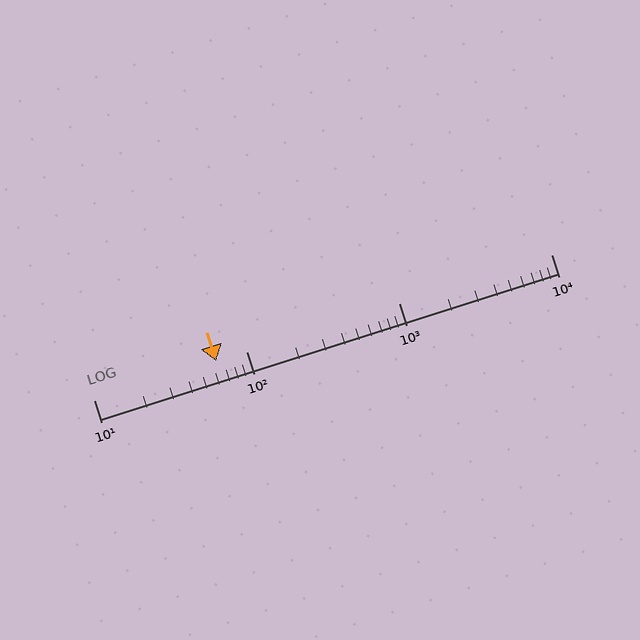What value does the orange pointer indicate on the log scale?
The pointer indicates approximately 64.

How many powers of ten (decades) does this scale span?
The scale spans 3 decades, from 10 to 10000.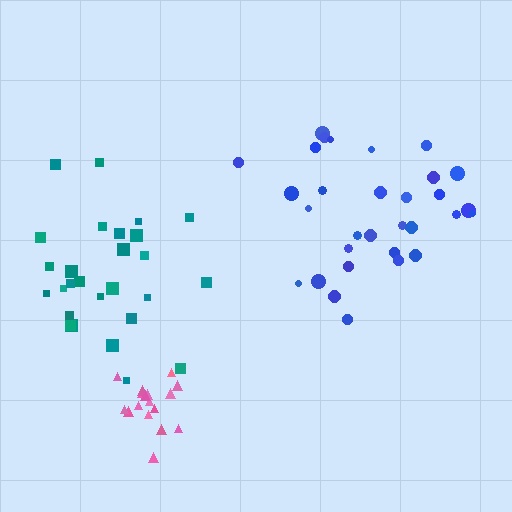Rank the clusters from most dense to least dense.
pink, teal, blue.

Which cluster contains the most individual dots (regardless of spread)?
Blue (31).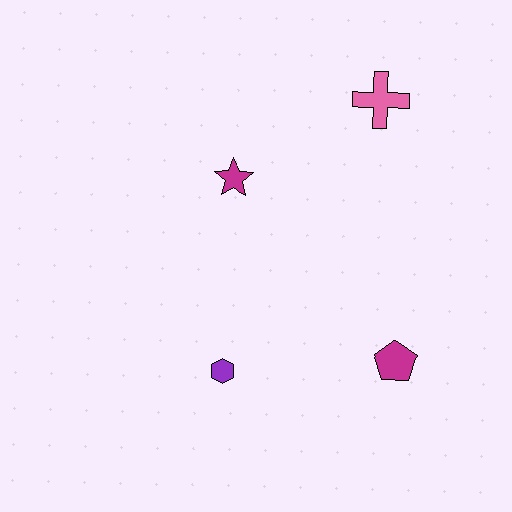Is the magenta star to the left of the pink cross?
Yes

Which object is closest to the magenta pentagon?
The purple hexagon is closest to the magenta pentagon.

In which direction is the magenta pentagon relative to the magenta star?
The magenta pentagon is below the magenta star.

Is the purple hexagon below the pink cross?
Yes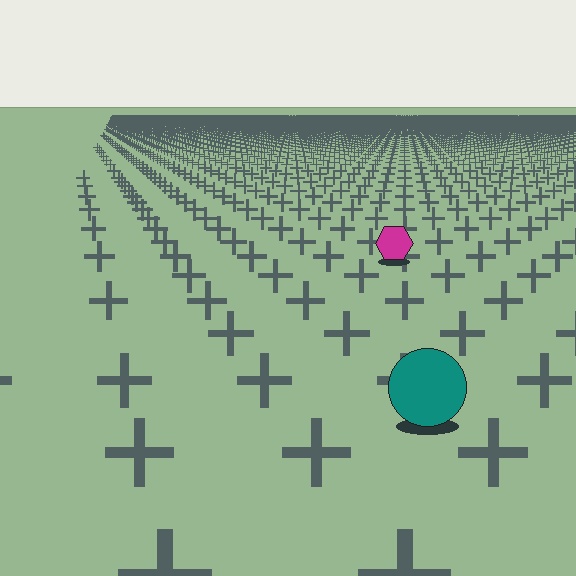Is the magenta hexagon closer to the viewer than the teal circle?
No. The teal circle is closer — you can tell from the texture gradient: the ground texture is coarser near it.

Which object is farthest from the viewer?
The magenta hexagon is farthest from the viewer. It appears smaller and the ground texture around it is denser.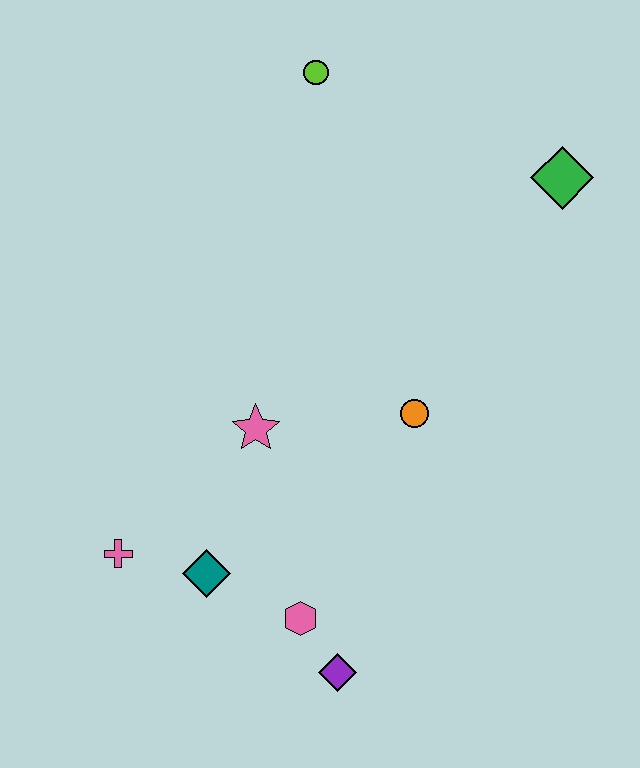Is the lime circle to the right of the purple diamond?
No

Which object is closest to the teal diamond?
The pink cross is closest to the teal diamond.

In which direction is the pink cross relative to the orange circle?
The pink cross is to the left of the orange circle.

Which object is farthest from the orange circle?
The lime circle is farthest from the orange circle.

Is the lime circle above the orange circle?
Yes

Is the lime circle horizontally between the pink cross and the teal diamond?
No